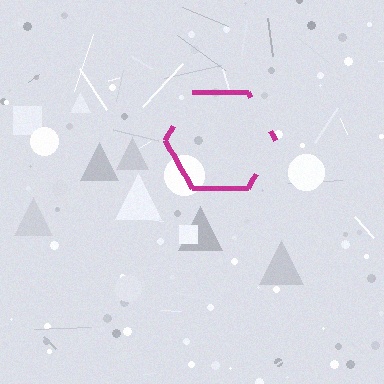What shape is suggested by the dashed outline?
The dashed outline suggests a hexagon.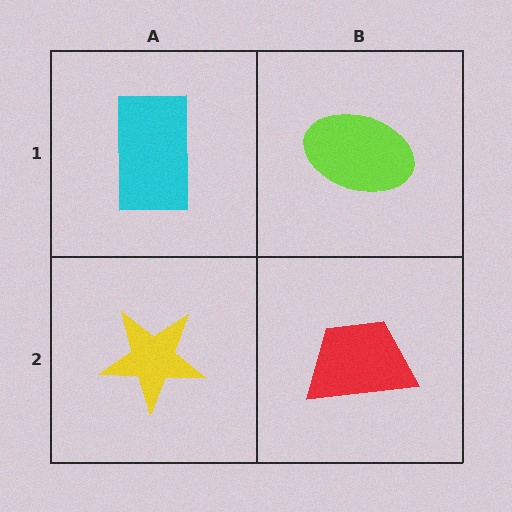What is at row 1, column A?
A cyan rectangle.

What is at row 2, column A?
A yellow star.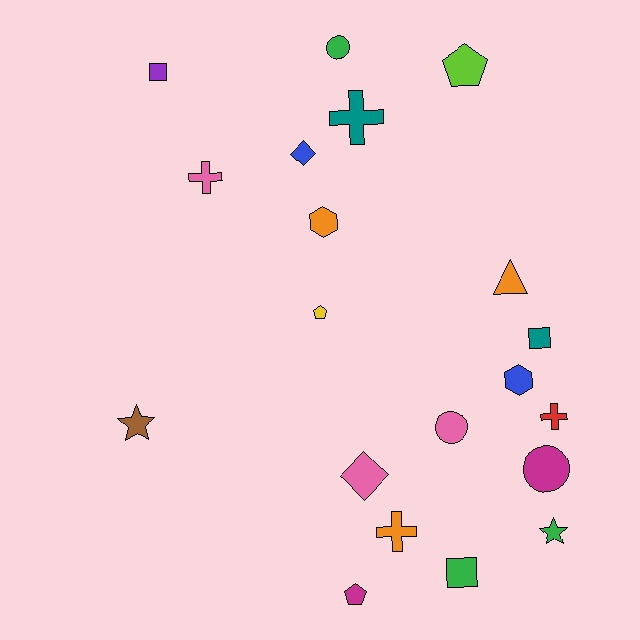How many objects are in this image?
There are 20 objects.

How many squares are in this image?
There are 3 squares.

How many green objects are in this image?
There are 3 green objects.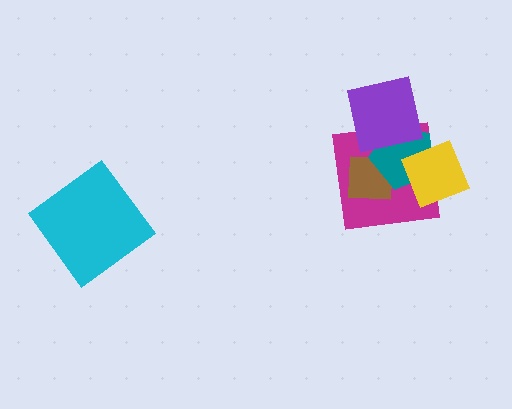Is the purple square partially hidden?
No, no other shape covers it.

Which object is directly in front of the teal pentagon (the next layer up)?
The purple square is directly in front of the teal pentagon.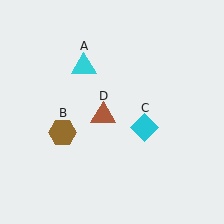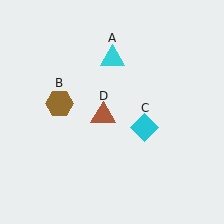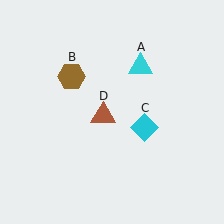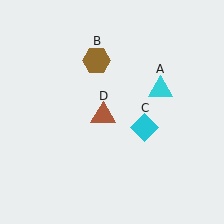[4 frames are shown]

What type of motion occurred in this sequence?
The cyan triangle (object A), brown hexagon (object B) rotated clockwise around the center of the scene.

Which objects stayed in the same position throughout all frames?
Cyan diamond (object C) and brown triangle (object D) remained stationary.